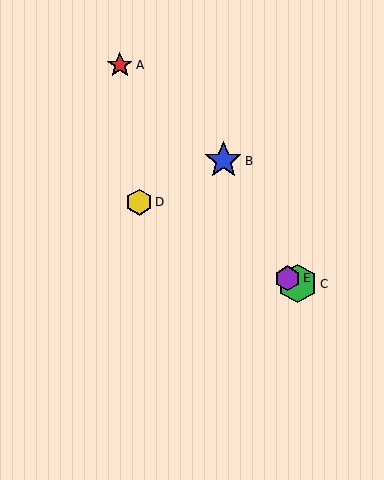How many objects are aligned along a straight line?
3 objects (C, D, E) are aligned along a straight line.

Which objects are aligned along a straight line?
Objects C, D, E are aligned along a straight line.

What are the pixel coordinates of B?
Object B is at (223, 161).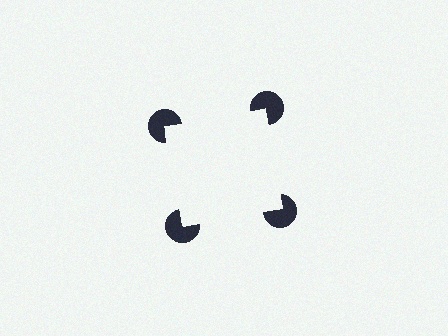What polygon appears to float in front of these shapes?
An illusory square — its edges are inferred from the aligned wedge cuts in the pac-man discs, not physically drawn.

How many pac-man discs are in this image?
There are 4 — one at each vertex of the illusory square.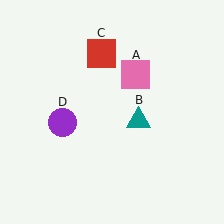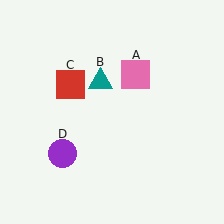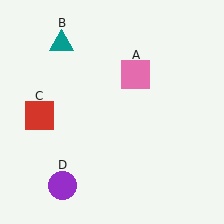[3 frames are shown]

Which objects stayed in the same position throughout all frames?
Pink square (object A) remained stationary.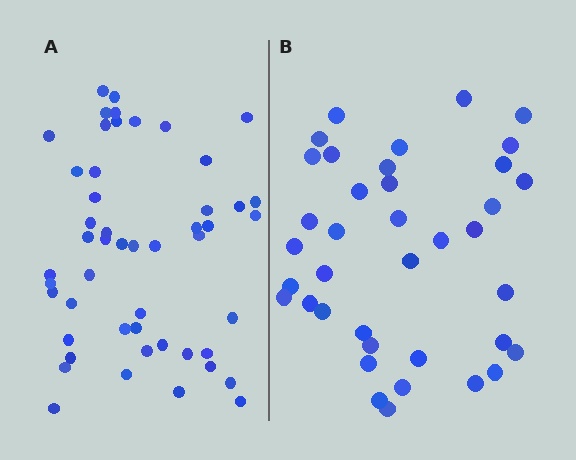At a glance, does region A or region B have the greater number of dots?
Region A (the left region) has more dots.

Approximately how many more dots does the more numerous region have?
Region A has roughly 12 or so more dots than region B.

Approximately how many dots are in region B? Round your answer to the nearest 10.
About 40 dots. (The exact count is 38, which rounds to 40.)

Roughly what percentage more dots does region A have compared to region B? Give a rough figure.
About 30% more.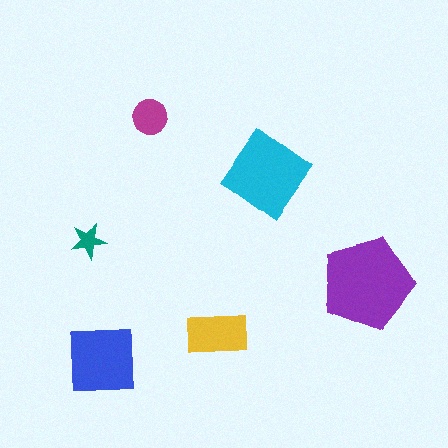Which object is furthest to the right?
The purple pentagon is rightmost.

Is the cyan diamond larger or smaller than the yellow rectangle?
Larger.